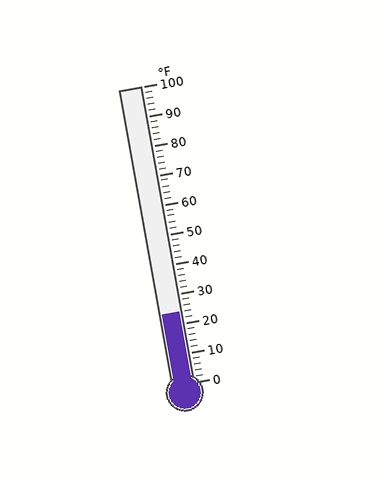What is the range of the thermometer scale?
The thermometer scale ranges from 0°F to 100°F.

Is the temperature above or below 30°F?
The temperature is below 30°F.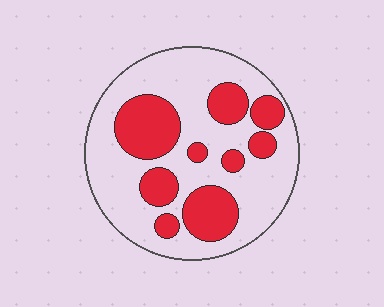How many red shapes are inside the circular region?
9.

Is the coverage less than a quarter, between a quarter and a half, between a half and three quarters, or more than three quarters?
Between a quarter and a half.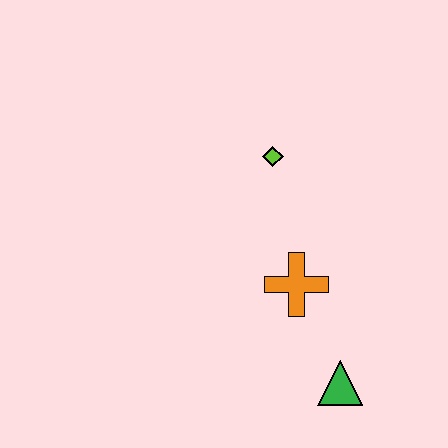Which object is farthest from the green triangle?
The lime diamond is farthest from the green triangle.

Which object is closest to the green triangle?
The orange cross is closest to the green triangle.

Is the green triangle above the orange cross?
No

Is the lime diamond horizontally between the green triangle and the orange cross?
No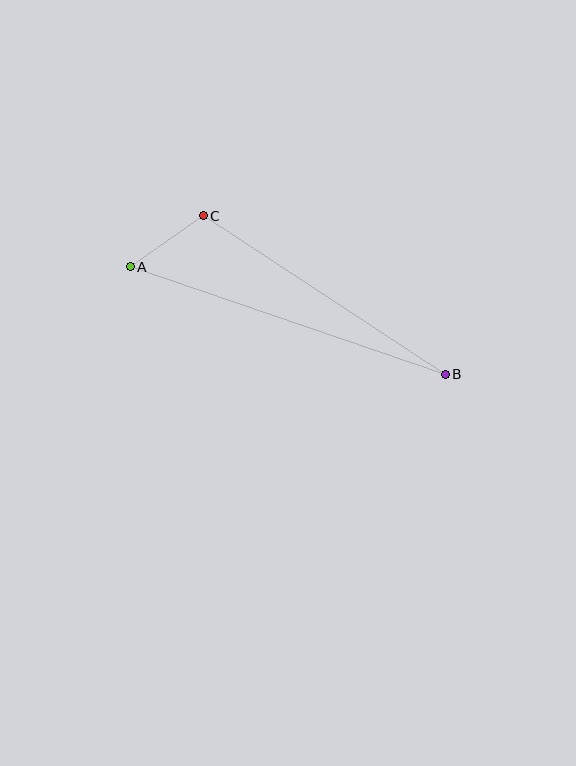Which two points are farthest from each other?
Points A and B are farthest from each other.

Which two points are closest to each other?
Points A and C are closest to each other.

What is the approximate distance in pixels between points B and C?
The distance between B and C is approximately 289 pixels.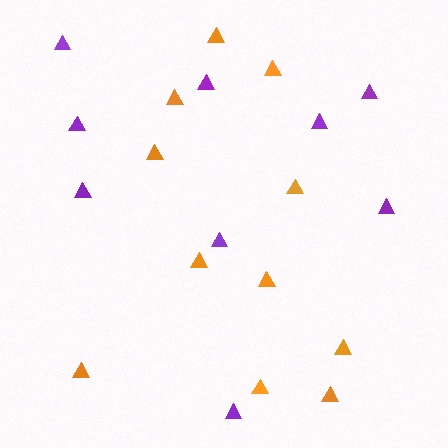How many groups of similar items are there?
There are 2 groups: one group of purple triangles (9) and one group of orange triangles (11).